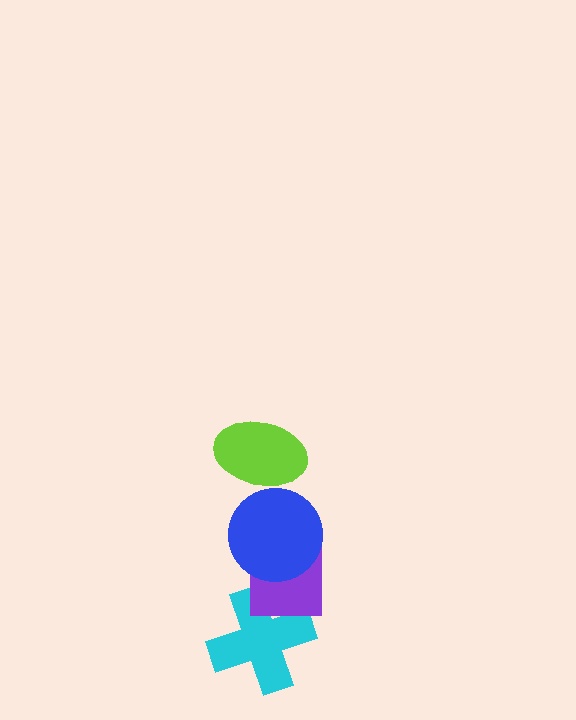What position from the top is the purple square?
The purple square is 3rd from the top.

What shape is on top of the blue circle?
The lime ellipse is on top of the blue circle.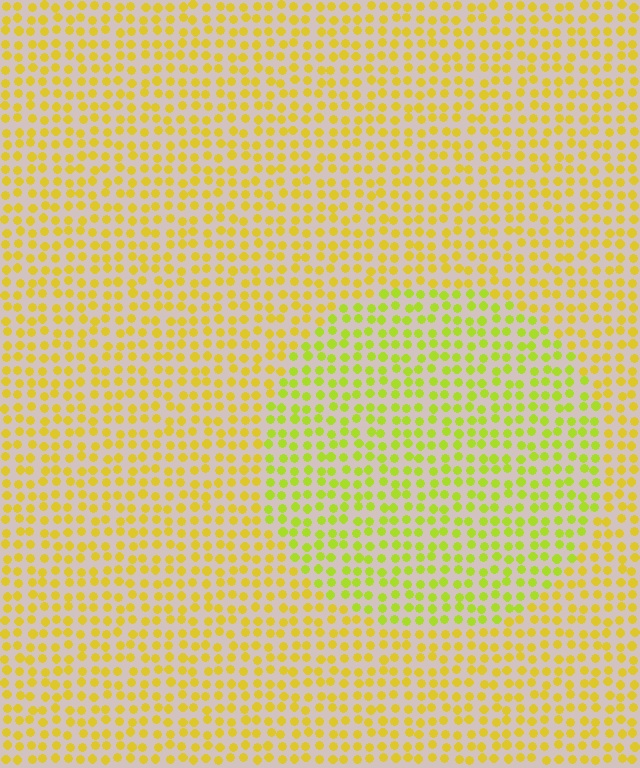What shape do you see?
I see a circle.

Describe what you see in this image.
The image is filled with small yellow elements in a uniform arrangement. A circle-shaped region is visible where the elements are tinted to a slightly different hue, forming a subtle color boundary.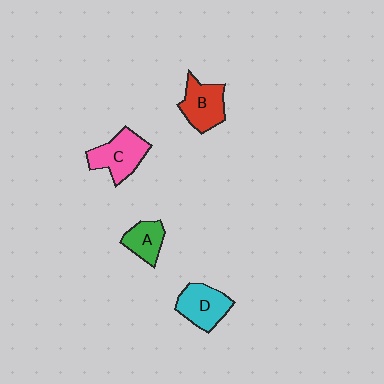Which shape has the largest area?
Shape C (pink).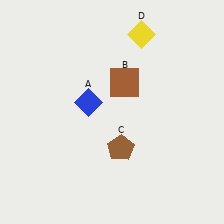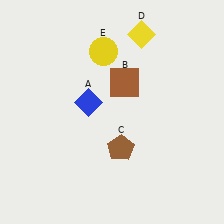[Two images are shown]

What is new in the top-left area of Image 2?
A yellow circle (E) was added in the top-left area of Image 2.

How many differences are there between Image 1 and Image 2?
There is 1 difference between the two images.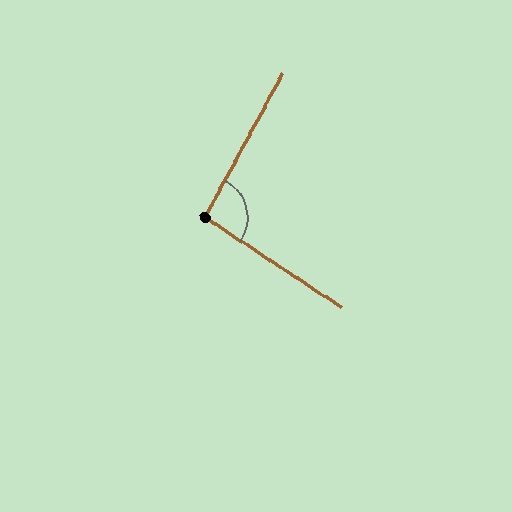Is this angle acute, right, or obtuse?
It is obtuse.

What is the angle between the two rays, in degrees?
Approximately 95 degrees.